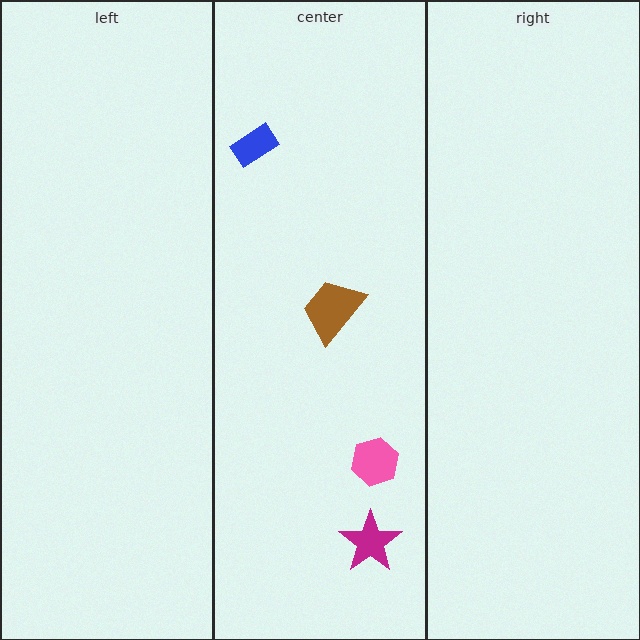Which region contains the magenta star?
The center region.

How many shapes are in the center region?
4.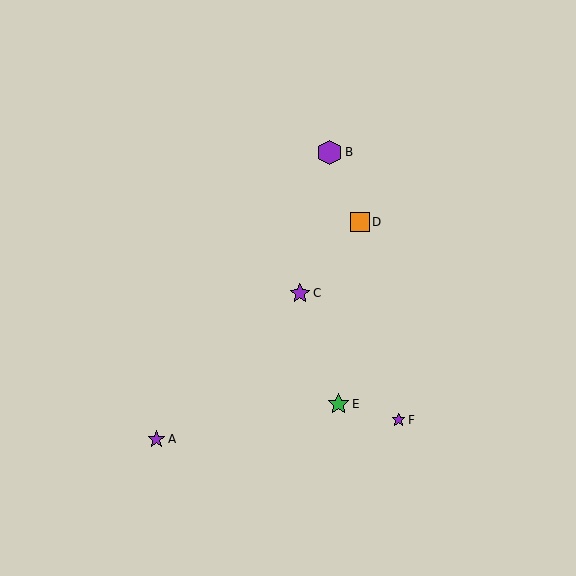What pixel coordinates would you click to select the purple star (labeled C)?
Click at (300, 293) to select the purple star C.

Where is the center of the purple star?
The center of the purple star is at (398, 420).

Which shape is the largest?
The purple hexagon (labeled B) is the largest.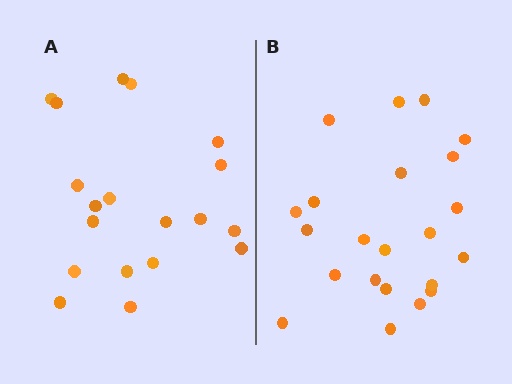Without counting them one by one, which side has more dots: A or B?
Region B (the right region) has more dots.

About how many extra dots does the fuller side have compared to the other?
Region B has just a few more — roughly 2 or 3 more dots than region A.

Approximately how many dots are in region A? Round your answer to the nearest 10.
About 20 dots. (The exact count is 19, which rounds to 20.)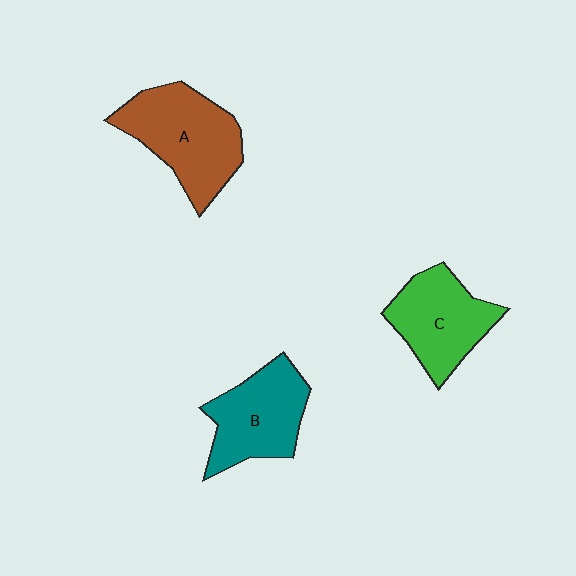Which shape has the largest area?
Shape A (brown).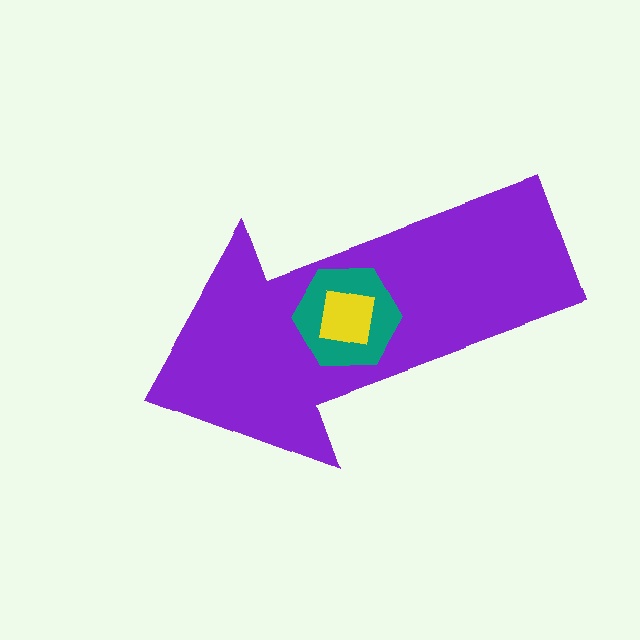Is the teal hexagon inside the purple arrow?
Yes.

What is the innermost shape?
The yellow square.